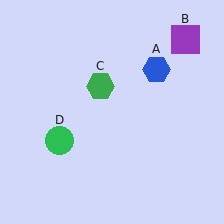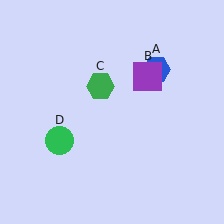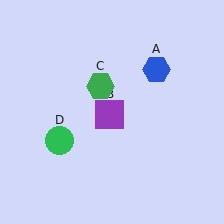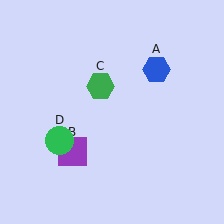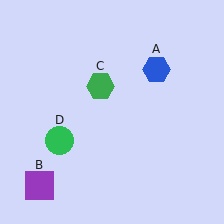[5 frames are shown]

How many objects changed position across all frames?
1 object changed position: purple square (object B).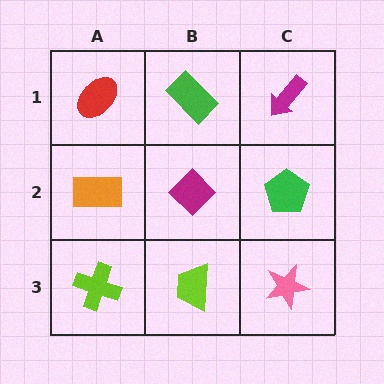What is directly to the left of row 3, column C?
A lime trapezoid.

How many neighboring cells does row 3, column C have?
2.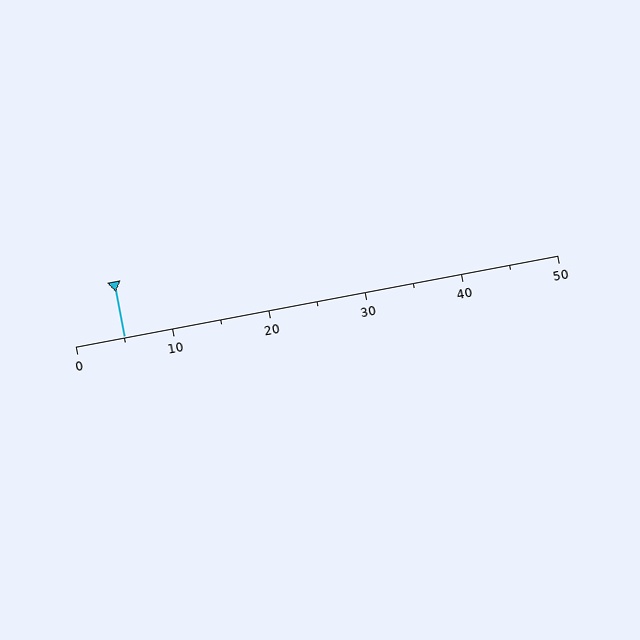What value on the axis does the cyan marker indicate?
The marker indicates approximately 5.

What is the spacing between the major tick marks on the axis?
The major ticks are spaced 10 apart.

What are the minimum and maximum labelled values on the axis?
The axis runs from 0 to 50.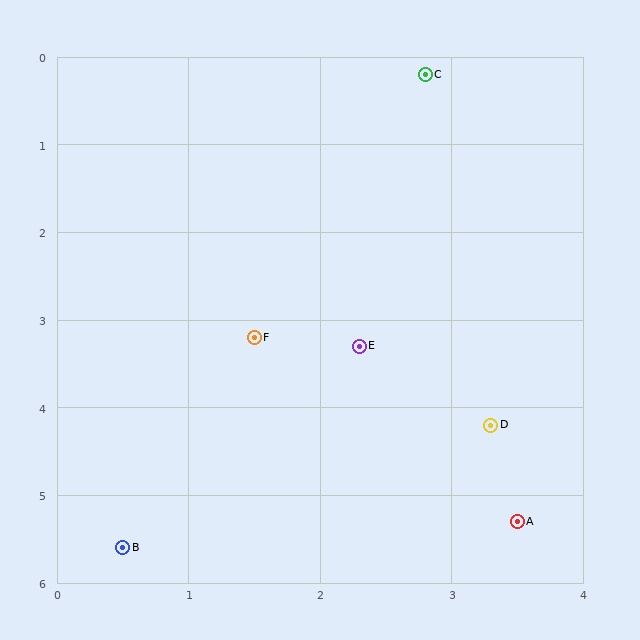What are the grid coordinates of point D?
Point D is at approximately (3.3, 4.2).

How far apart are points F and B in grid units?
Points F and B are about 2.6 grid units apart.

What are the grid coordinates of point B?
Point B is at approximately (0.5, 5.6).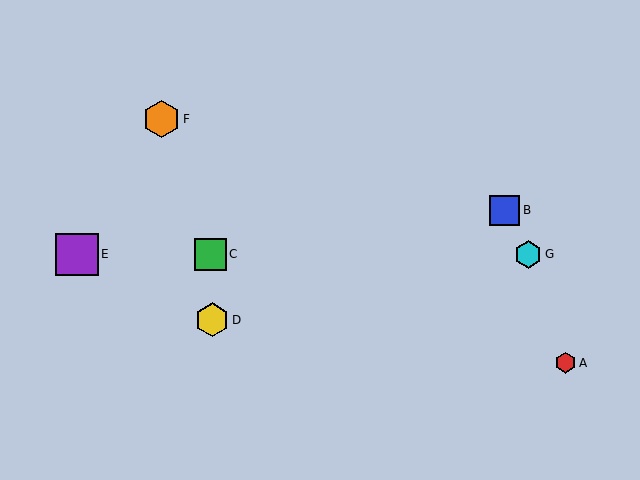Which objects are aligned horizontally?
Objects C, E, G are aligned horizontally.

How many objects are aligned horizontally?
3 objects (C, E, G) are aligned horizontally.